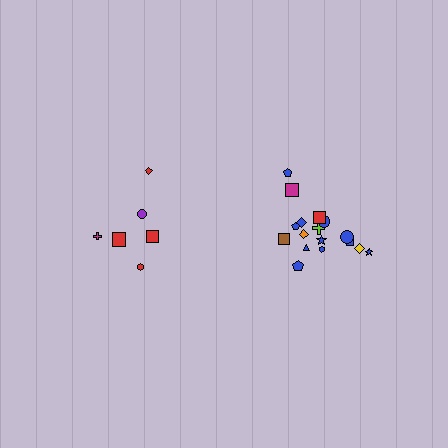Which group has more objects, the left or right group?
The right group.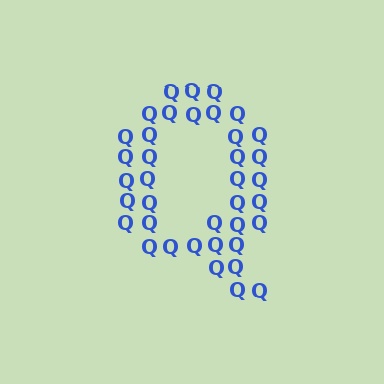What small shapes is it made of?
It is made of small letter Q's.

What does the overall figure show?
The overall figure shows the letter Q.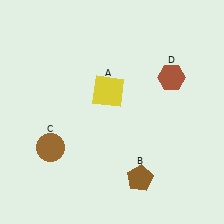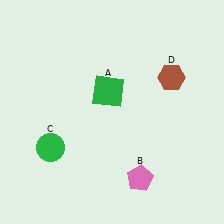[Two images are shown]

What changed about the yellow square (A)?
In Image 1, A is yellow. In Image 2, it changed to green.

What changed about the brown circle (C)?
In Image 1, C is brown. In Image 2, it changed to green.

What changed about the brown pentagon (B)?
In Image 1, B is brown. In Image 2, it changed to pink.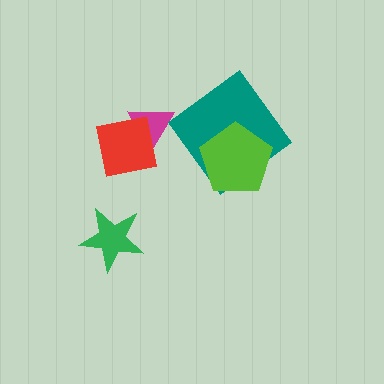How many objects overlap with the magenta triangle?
1 object overlaps with the magenta triangle.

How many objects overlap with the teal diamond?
1 object overlaps with the teal diamond.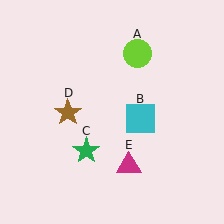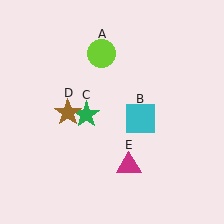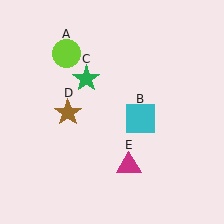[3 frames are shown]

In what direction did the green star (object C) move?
The green star (object C) moved up.